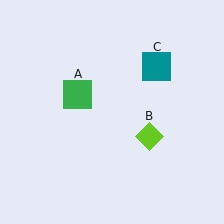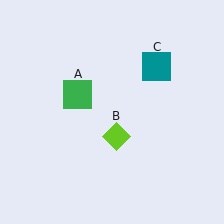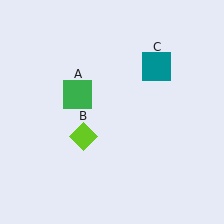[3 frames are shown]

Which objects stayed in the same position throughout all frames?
Green square (object A) and teal square (object C) remained stationary.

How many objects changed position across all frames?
1 object changed position: lime diamond (object B).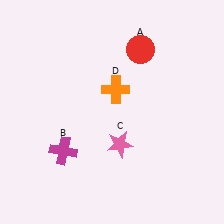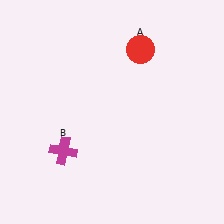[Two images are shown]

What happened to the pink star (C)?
The pink star (C) was removed in Image 2. It was in the bottom-right area of Image 1.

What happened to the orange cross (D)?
The orange cross (D) was removed in Image 2. It was in the top-right area of Image 1.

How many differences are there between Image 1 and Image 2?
There are 2 differences between the two images.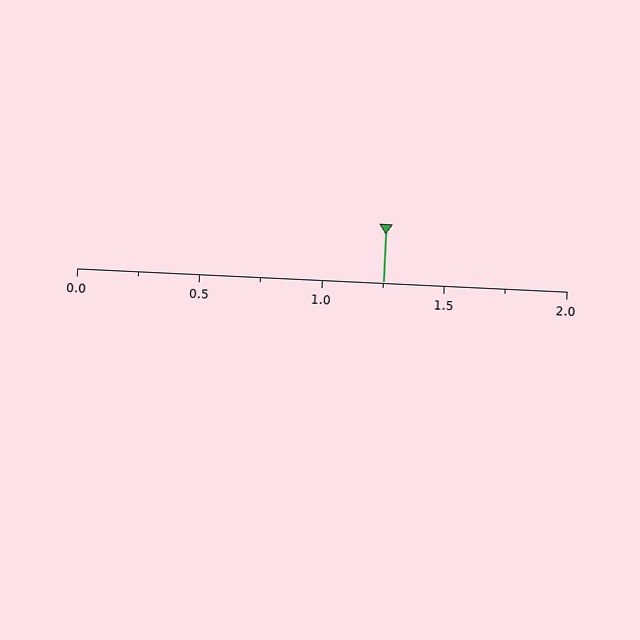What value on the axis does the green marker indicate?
The marker indicates approximately 1.25.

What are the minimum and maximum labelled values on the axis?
The axis runs from 0.0 to 2.0.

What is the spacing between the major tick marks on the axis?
The major ticks are spaced 0.5 apart.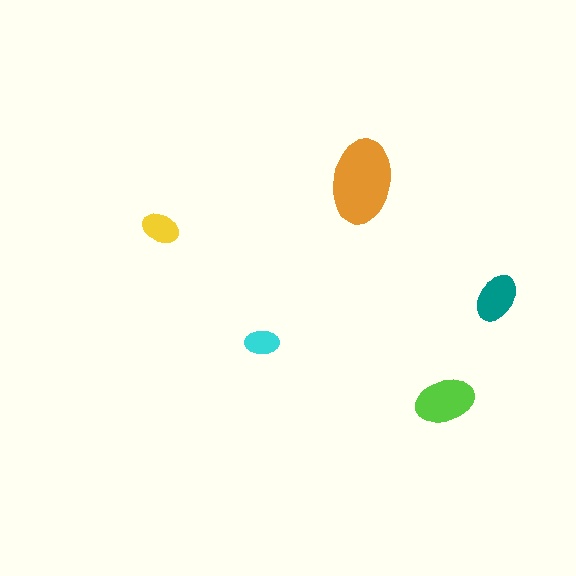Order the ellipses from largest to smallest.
the orange one, the lime one, the teal one, the yellow one, the cyan one.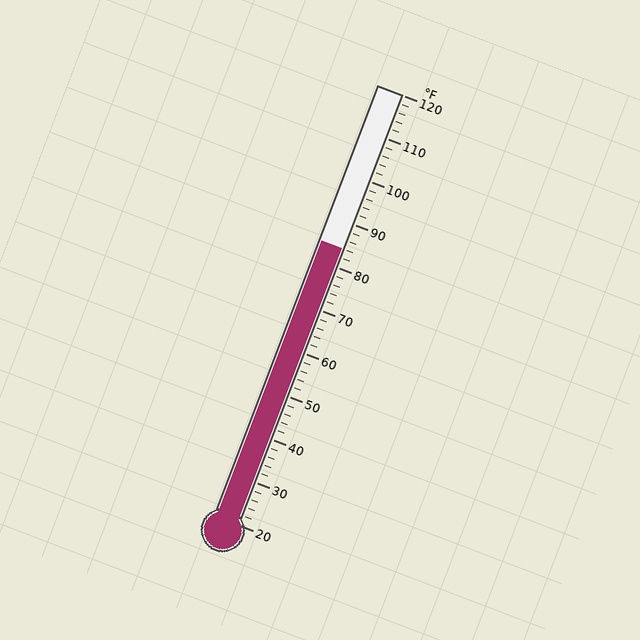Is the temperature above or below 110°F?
The temperature is below 110°F.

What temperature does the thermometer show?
The thermometer shows approximately 84°F.